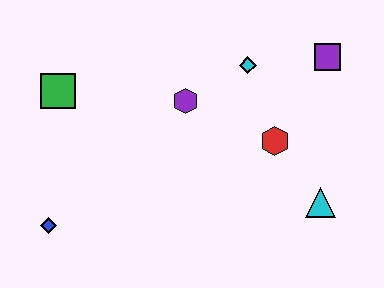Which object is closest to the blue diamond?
The green square is closest to the blue diamond.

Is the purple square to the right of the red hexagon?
Yes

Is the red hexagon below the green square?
Yes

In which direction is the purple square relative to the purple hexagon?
The purple square is to the right of the purple hexagon.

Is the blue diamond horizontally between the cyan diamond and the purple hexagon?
No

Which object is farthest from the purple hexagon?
The blue diamond is farthest from the purple hexagon.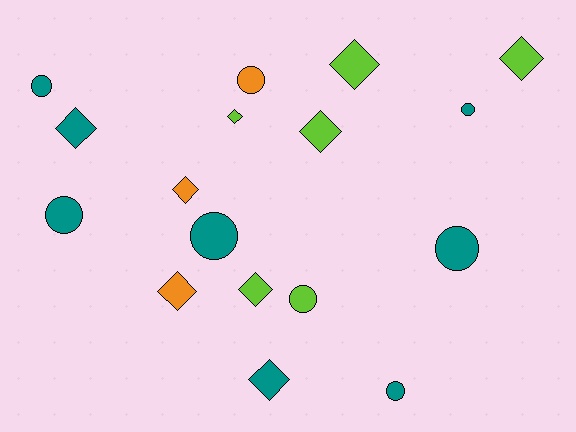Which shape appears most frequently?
Diamond, with 9 objects.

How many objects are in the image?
There are 17 objects.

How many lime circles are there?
There is 1 lime circle.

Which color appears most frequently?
Teal, with 8 objects.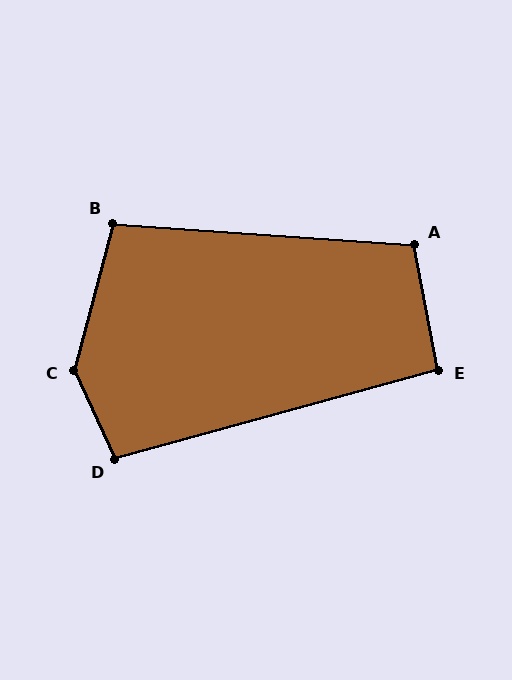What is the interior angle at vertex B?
Approximately 101 degrees (obtuse).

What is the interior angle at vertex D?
Approximately 99 degrees (obtuse).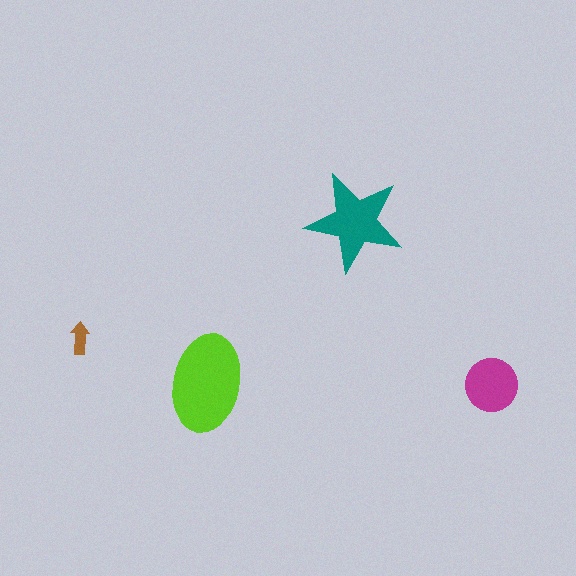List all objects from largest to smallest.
The lime ellipse, the teal star, the magenta circle, the brown arrow.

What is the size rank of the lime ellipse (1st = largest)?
1st.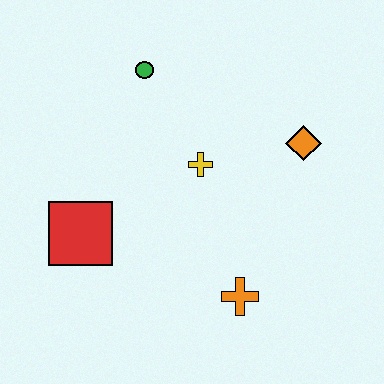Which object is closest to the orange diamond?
The yellow cross is closest to the orange diamond.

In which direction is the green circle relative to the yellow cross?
The green circle is above the yellow cross.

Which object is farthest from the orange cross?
The green circle is farthest from the orange cross.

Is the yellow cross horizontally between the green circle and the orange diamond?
Yes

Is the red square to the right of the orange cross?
No